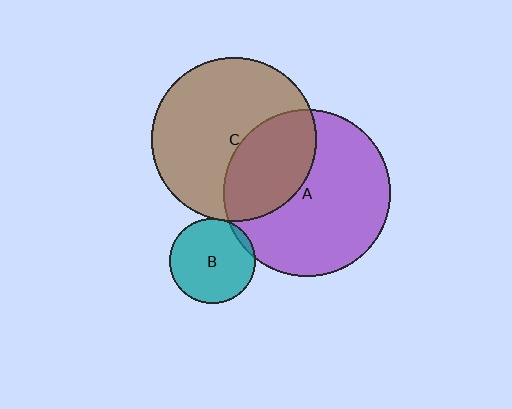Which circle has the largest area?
Circle A (purple).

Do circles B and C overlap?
Yes.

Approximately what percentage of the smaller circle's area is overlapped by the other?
Approximately 5%.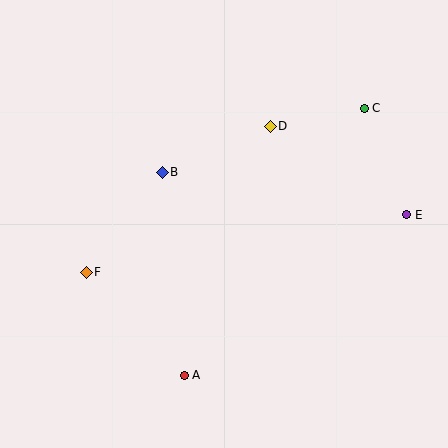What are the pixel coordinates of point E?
Point E is at (407, 215).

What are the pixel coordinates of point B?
Point B is at (162, 172).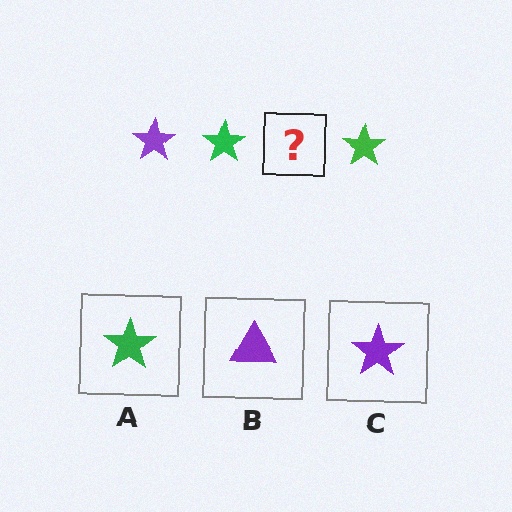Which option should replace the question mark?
Option C.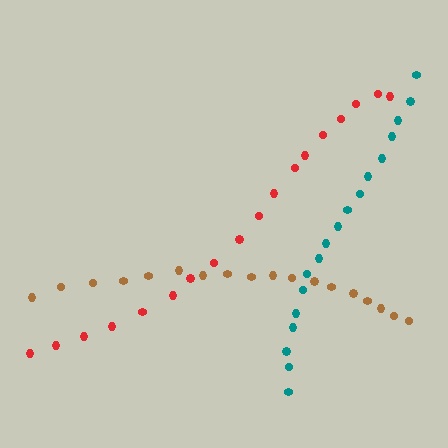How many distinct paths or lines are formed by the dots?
There are 3 distinct paths.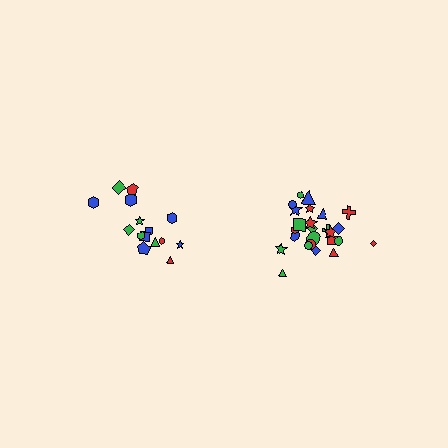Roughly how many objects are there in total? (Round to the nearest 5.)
Roughly 40 objects in total.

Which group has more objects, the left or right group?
The right group.